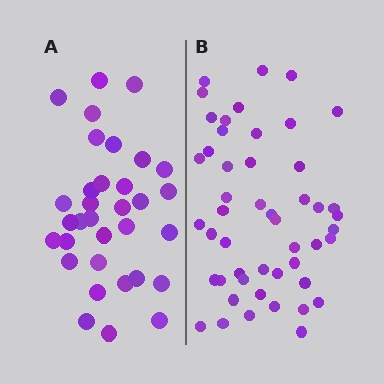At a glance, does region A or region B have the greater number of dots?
Region B (the right region) has more dots.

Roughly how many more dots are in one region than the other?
Region B has approximately 15 more dots than region A.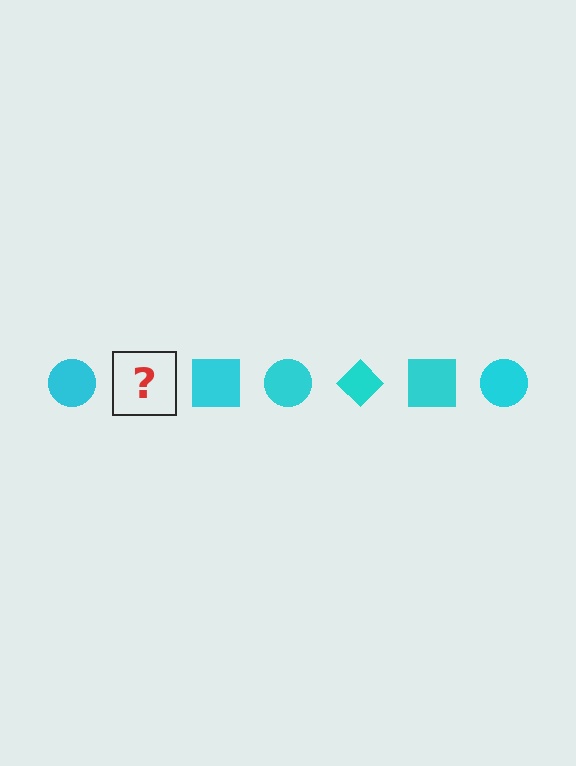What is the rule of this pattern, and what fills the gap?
The rule is that the pattern cycles through circle, diamond, square shapes in cyan. The gap should be filled with a cyan diamond.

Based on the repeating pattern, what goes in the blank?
The blank should be a cyan diamond.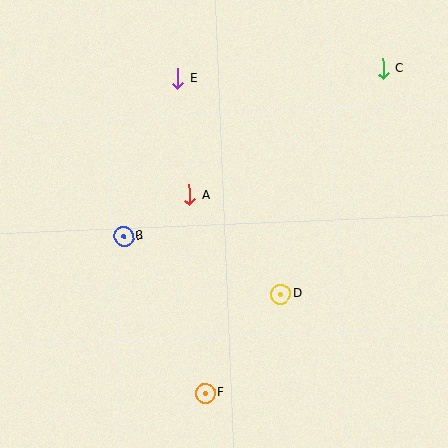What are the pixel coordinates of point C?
Point C is at (383, 69).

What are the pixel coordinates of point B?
Point B is at (124, 237).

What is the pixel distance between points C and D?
The distance between C and D is 248 pixels.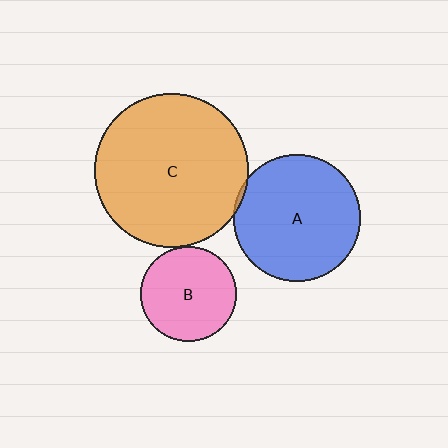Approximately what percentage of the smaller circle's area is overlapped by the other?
Approximately 5%.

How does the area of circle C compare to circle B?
Approximately 2.6 times.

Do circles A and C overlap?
Yes.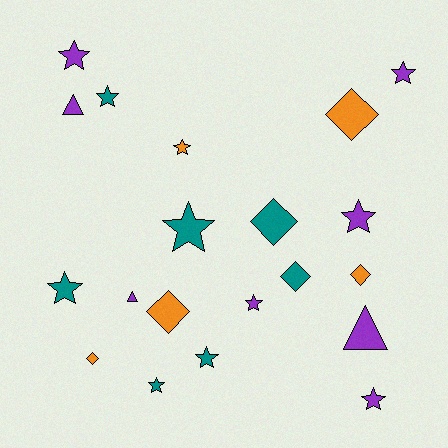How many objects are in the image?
There are 20 objects.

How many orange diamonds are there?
There are 4 orange diamonds.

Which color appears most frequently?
Purple, with 8 objects.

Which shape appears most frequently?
Star, with 11 objects.